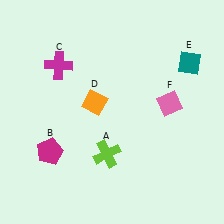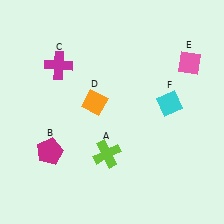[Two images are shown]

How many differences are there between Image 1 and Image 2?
There are 2 differences between the two images.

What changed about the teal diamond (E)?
In Image 1, E is teal. In Image 2, it changed to pink.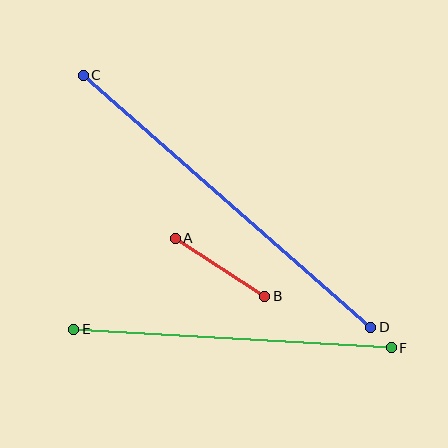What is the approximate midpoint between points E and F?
The midpoint is at approximately (232, 338) pixels.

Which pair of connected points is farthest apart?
Points C and D are farthest apart.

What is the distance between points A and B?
The distance is approximately 107 pixels.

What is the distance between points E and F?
The distance is approximately 318 pixels.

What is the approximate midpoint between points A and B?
The midpoint is at approximately (220, 267) pixels.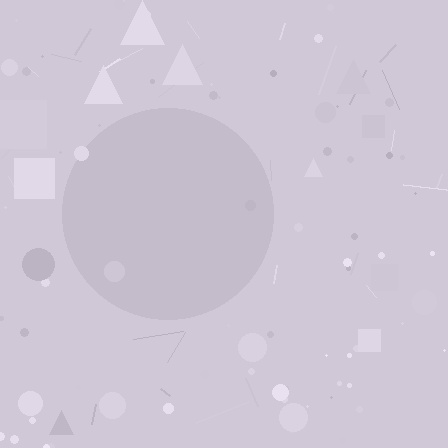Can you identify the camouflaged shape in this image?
The camouflaged shape is a circle.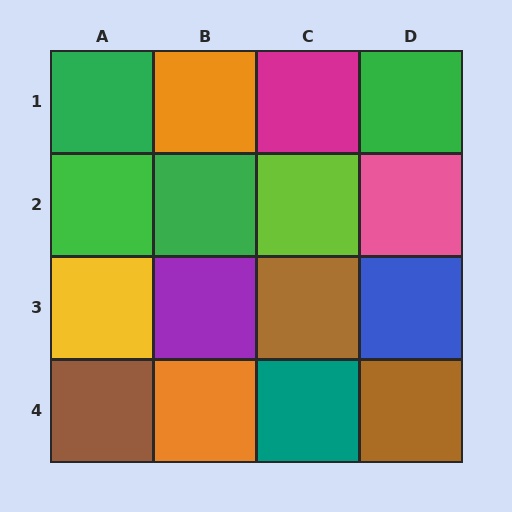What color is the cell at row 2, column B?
Green.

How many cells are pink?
1 cell is pink.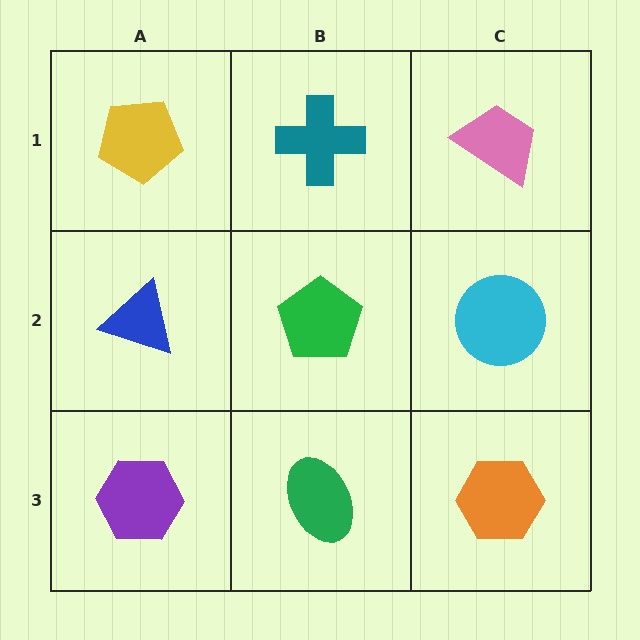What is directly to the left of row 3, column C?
A green ellipse.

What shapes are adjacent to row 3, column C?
A cyan circle (row 2, column C), a green ellipse (row 3, column B).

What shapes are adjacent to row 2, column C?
A pink trapezoid (row 1, column C), an orange hexagon (row 3, column C), a green pentagon (row 2, column B).